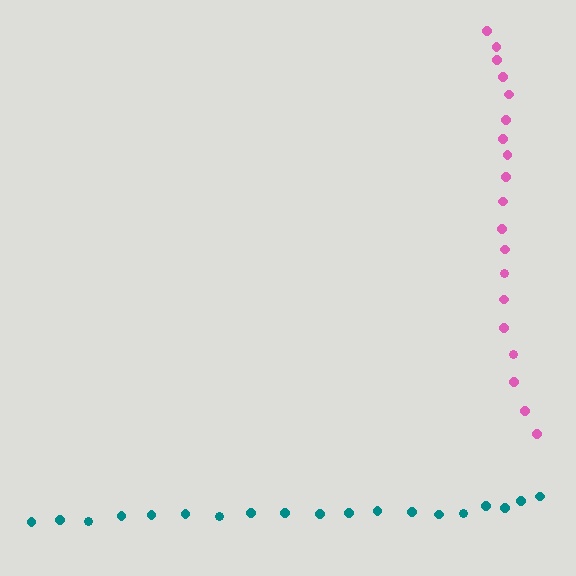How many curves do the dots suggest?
There are 2 distinct paths.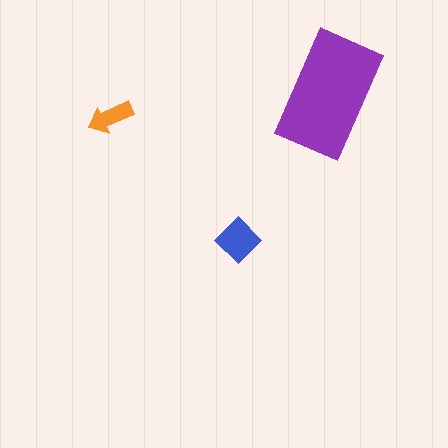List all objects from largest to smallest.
The purple rectangle, the blue diamond, the orange arrow.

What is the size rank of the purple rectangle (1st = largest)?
1st.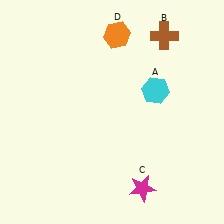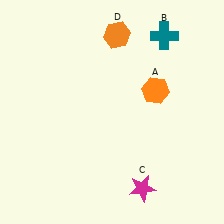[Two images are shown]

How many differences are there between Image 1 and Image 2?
There are 2 differences between the two images.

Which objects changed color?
A changed from cyan to orange. B changed from brown to teal.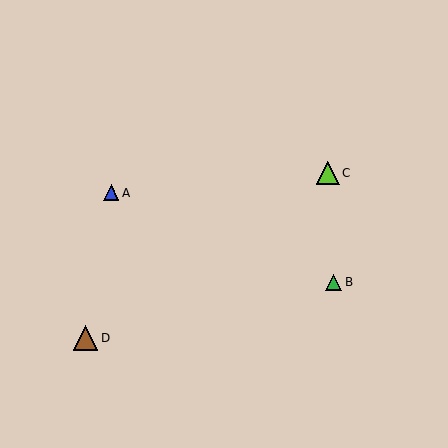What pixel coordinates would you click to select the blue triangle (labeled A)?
Click at (111, 193) to select the blue triangle A.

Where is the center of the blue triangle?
The center of the blue triangle is at (111, 193).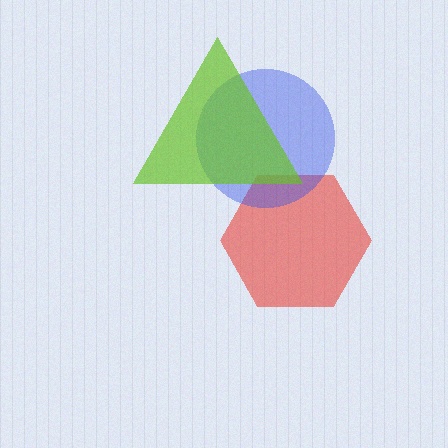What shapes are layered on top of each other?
The layered shapes are: a red hexagon, a blue circle, a lime triangle.